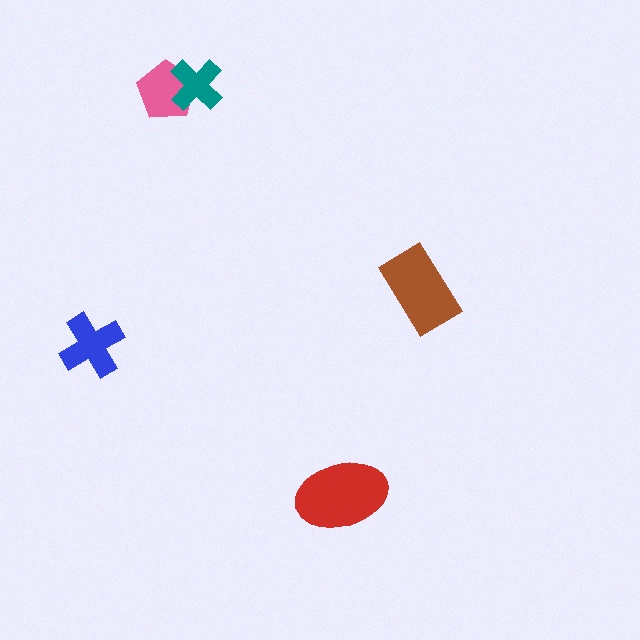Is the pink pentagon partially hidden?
Yes, it is partially covered by another shape.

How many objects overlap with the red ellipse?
0 objects overlap with the red ellipse.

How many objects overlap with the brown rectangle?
0 objects overlap with the brown rectangle.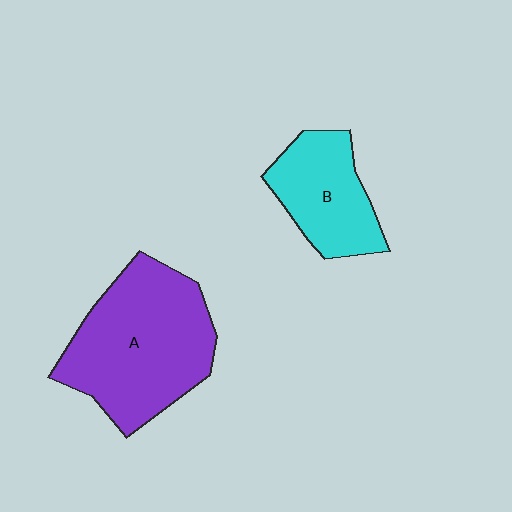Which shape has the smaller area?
Shape B (cyan).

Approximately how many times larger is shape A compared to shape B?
Approximately 1.8 times.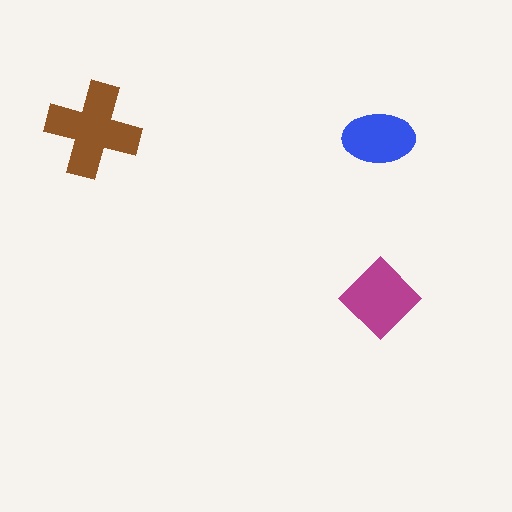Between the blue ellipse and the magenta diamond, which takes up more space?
The magenta diamond.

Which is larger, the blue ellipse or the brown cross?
The brown cross.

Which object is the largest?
The brown cross.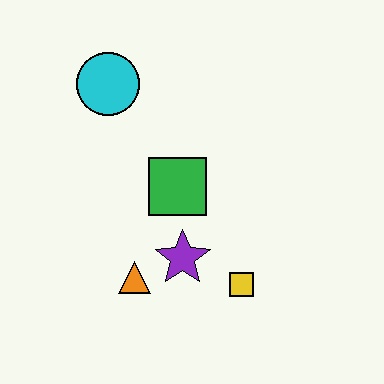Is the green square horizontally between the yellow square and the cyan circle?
Yes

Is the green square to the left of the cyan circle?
No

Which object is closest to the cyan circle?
The green square is closest to the cyan circle.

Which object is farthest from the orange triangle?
The cyan circle is farthest from the orange triangle.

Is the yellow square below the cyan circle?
Yes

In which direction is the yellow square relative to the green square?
The yellow square is below the green square.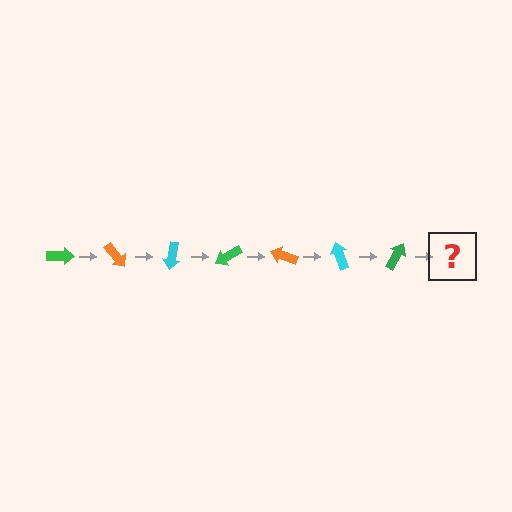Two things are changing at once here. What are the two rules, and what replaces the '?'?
The two rules are that it rotates 50 degrees each step and the color cycles through green, orange, and cyan. The '?' should be an orange arrow, rotated 350 degrees from the start.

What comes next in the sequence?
The next element should be an orange arrow, rotated 350 degrees from the start.